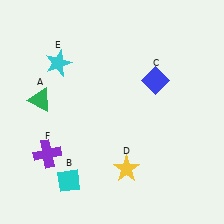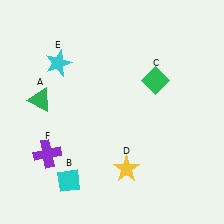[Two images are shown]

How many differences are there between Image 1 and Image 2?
There is 1 difference between the two images.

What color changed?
The diamond (C) changed from blue in Image 1 to green in Image 2.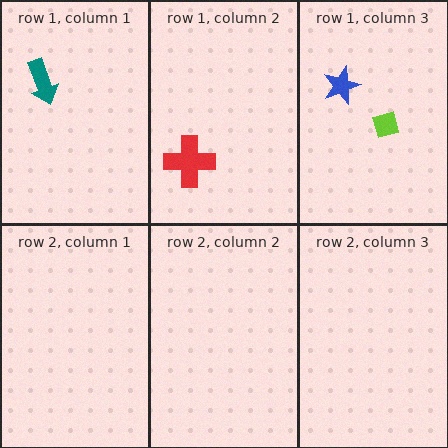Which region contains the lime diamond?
The row 1, column 3 region.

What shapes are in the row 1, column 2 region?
The red cross.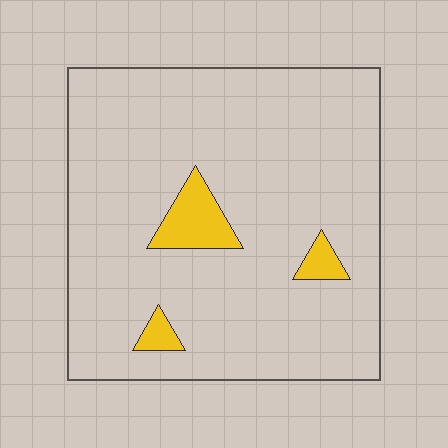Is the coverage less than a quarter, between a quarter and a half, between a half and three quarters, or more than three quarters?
Less than a quarter.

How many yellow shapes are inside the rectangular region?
3.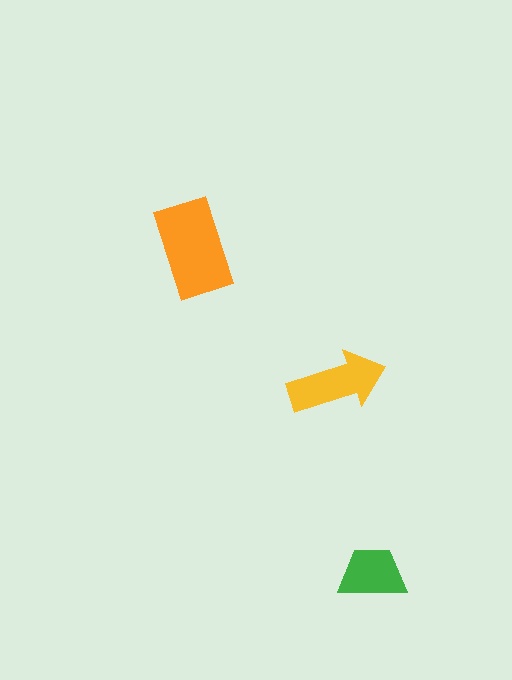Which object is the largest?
The orange rectangle.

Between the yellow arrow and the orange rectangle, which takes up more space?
The orange rectangle.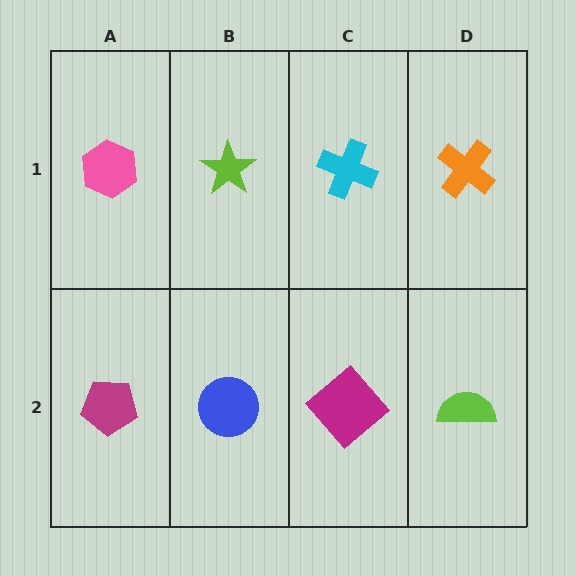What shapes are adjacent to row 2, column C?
A cyan cross (row 1, column C), a blue circle (row 2, column B), a lime semicircle (row 2, column D).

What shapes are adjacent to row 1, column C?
A magenta diamond (row 2, column C), a lime star (row 1, column B), an orange cross (row 1, column D).